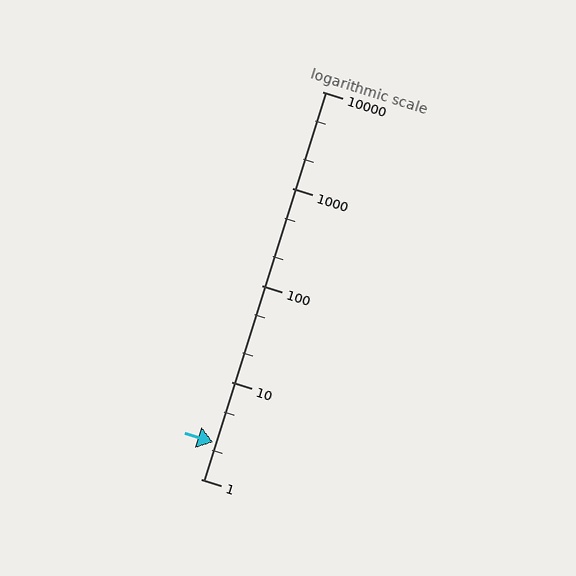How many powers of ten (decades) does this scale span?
The scale spans 4 decades, from 1 to 10000.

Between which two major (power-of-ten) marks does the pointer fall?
The pointer is between 1 and 10.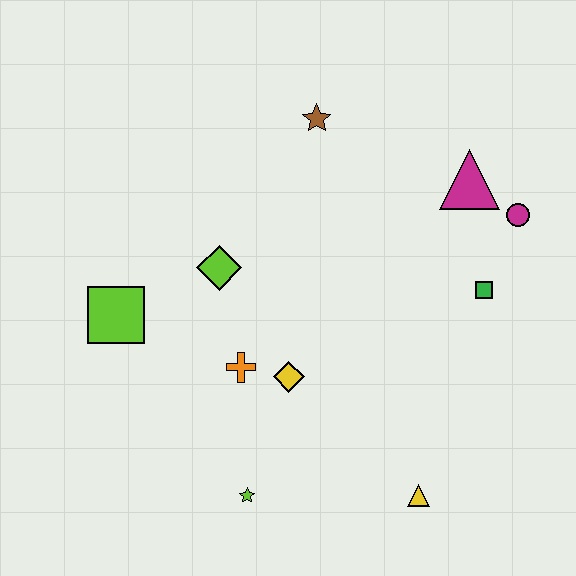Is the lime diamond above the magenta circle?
No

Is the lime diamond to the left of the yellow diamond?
Yes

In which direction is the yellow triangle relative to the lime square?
The yellow triangle is to the right of the lime square.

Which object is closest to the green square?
The magenta circle is closest to the green square.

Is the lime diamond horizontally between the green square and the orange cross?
No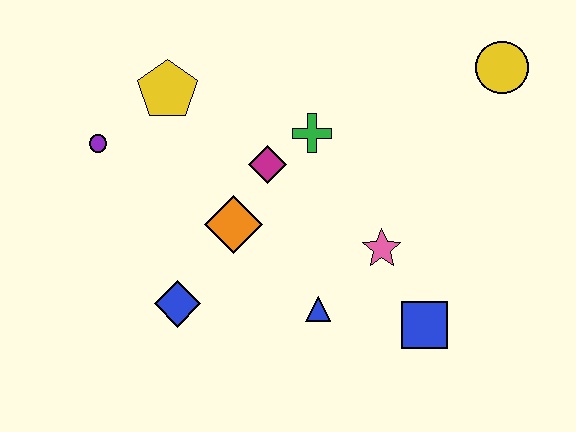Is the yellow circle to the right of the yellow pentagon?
Yes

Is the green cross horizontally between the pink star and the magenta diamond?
Yes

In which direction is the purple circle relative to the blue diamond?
The purple circle is above the blue diamond.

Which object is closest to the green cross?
The magenta diamond is closest to the green cross.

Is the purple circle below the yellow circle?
Yes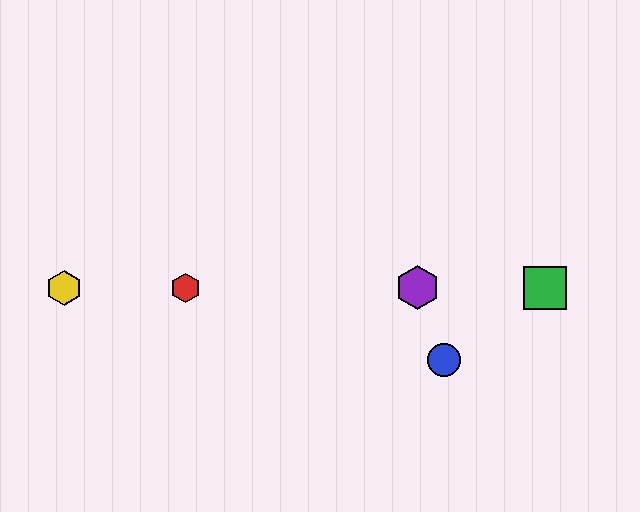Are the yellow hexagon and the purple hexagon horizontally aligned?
Yes, both are at y≈288.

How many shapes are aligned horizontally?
4 shapes (the red hexagon, the green square, the yellow hexagon, the purple hexagon) are aligned horizontally.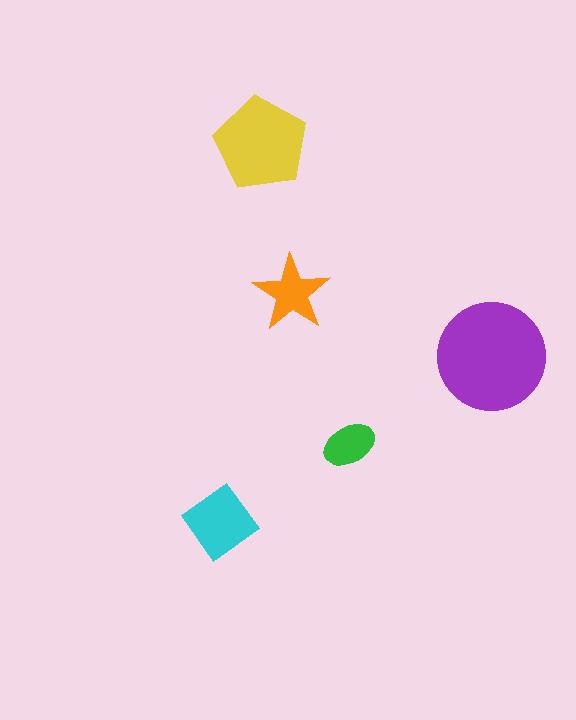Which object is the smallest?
The green ellipse.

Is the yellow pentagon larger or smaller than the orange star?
Larger.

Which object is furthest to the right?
The purple circle is rightmost.